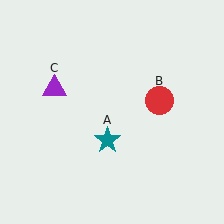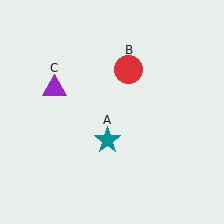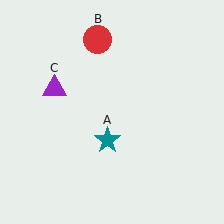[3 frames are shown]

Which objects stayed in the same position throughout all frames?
Teal star (object A) and purple triangle (object C) remained stationary.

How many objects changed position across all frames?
1 object changed position: red circle (object B).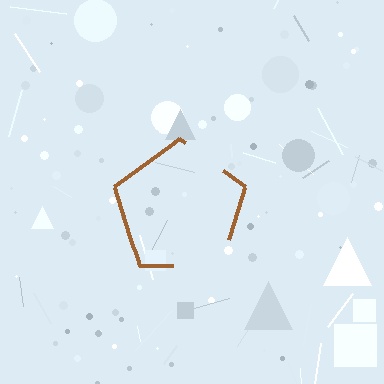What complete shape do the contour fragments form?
The contour fragments form a pentagon.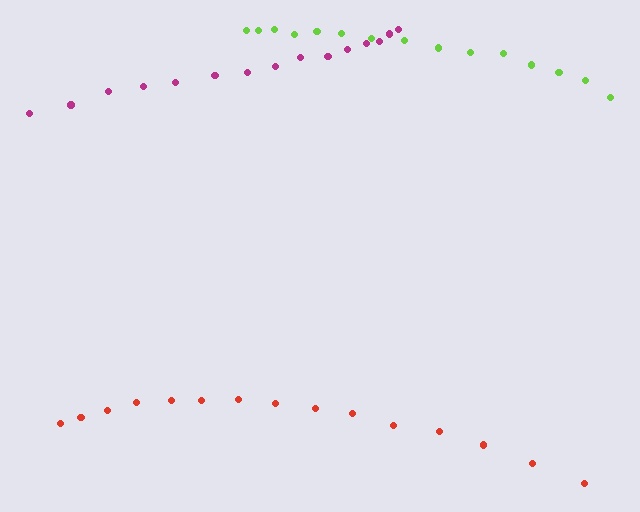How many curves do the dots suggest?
There are 3 distinct paths.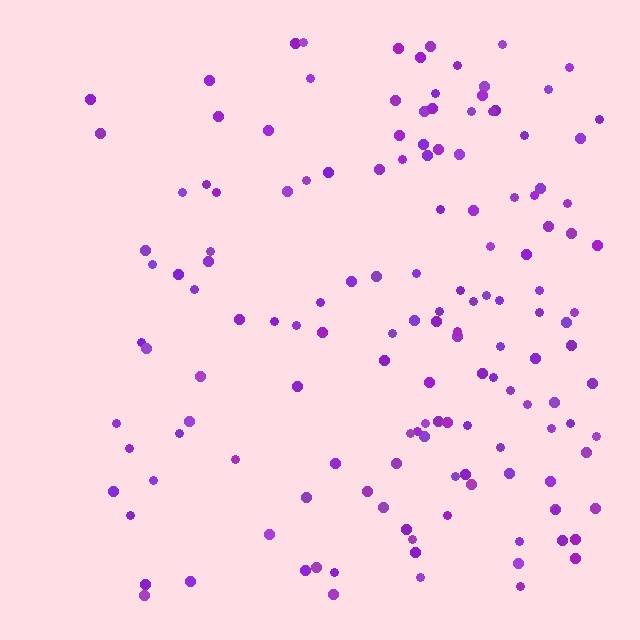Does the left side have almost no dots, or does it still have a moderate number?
Still a moderate number, just noticeably fewer than the right.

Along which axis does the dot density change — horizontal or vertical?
Horizontal.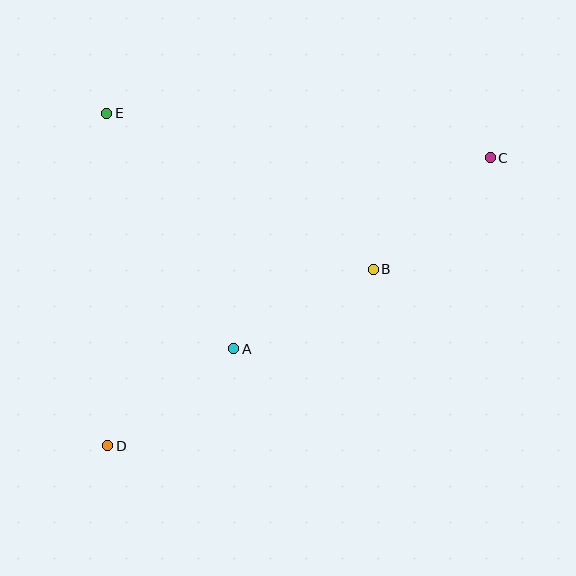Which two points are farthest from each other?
Points C and D are farthest from each other.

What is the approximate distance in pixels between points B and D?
The distance between B and D is approximately 319 pixels.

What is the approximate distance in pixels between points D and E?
The distance between D and E is approximately 333 pixels.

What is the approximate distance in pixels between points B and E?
The distance between B and E is approximately 309 pixels.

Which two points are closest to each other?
Points A and D are closest to each other.